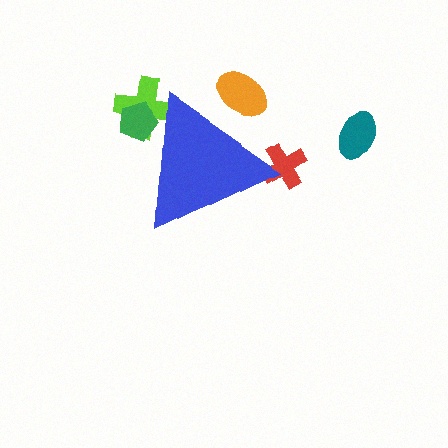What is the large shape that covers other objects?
A blue triangle.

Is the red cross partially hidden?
Yes, the red cross is partially hidden behind the blue triangle.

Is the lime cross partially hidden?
Yes, the lime cross is partially hidden behind the blue triangle.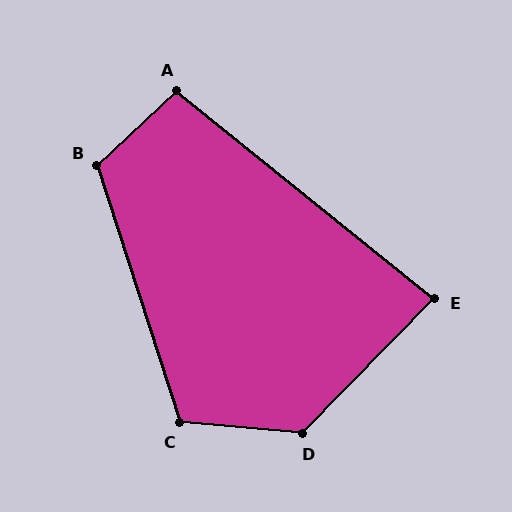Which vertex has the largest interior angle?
D, at approximately 129 degrees.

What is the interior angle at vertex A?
Approximately 98 degrees (obtuse).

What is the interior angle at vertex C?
Approximately 113 degrees (obtuse).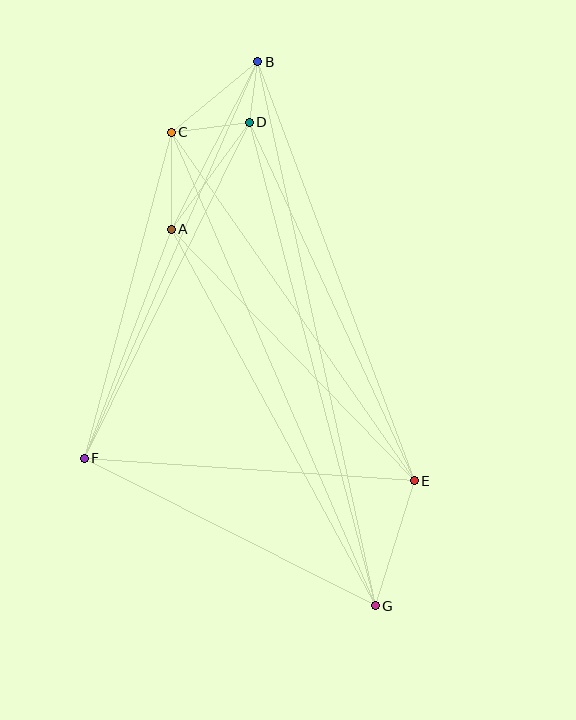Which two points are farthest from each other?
Points B and G are farthest from each other.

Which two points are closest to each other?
Points B and D are closest to each other.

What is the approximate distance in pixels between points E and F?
The distance between E and F is approximately 331 pixels.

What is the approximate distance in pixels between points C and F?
The distance between C and F is approximately 337 pixels.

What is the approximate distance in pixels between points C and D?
The distance between C and D is approximately 79 pixels.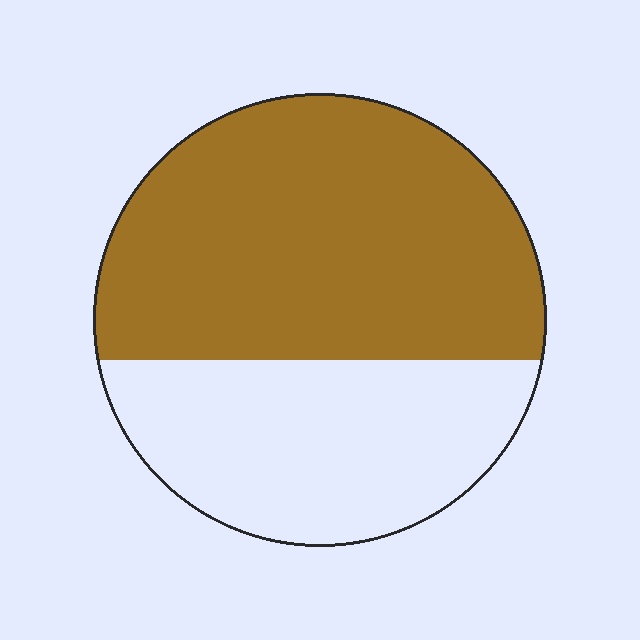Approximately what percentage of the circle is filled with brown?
Approximately 60%.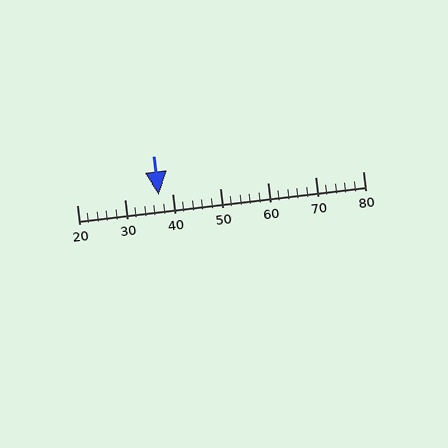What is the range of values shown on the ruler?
The ruler shows values from 20 to 80.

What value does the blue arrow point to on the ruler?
The blue arrow points to approximately 37.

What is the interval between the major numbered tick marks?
The major tick marks are spaced 10 units apart.